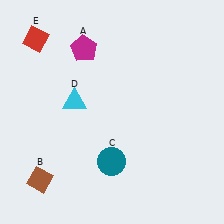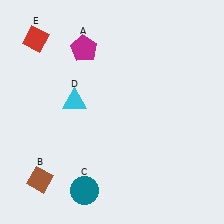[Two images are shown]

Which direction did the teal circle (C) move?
The teal circle (C) moved down.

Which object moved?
The teal circle (C) moved down.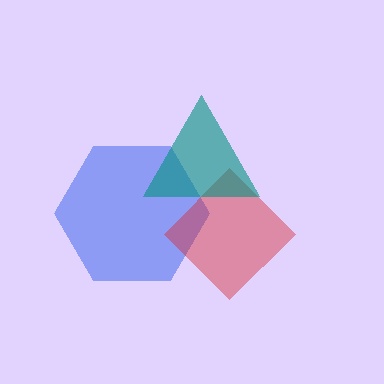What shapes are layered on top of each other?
The layered shapes are: a blue hexagon, a red diamond, a teal triangle.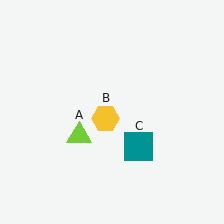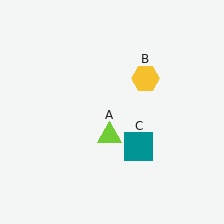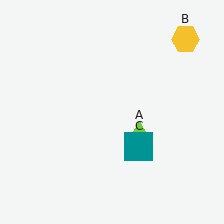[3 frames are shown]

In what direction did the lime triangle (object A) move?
The lime triangle (object A) moved right.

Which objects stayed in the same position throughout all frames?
Teal square (object C) remained stationary.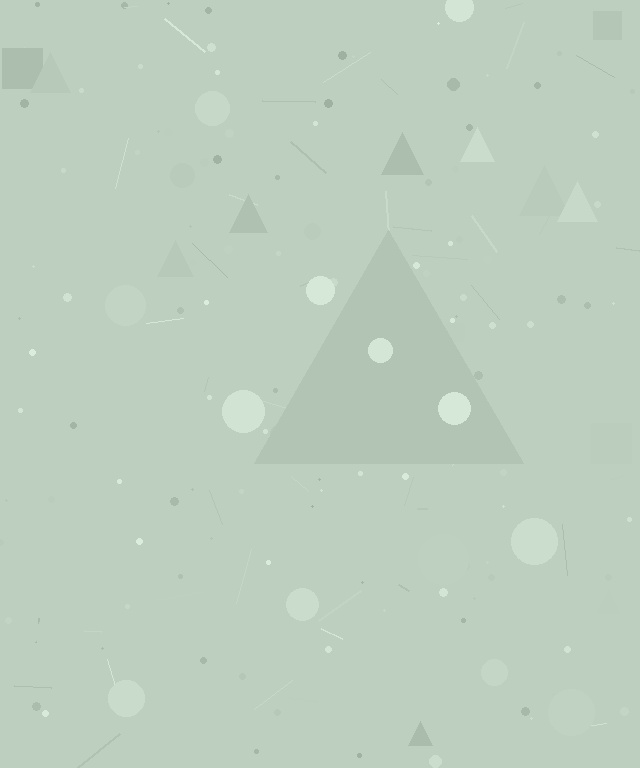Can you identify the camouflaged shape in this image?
The camouflaged shape is a triangle.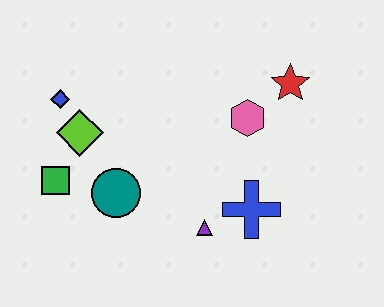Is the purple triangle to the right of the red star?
No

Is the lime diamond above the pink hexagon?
No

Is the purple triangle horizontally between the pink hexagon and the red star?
No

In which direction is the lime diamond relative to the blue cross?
The lime diamond is to the left of the blue cross.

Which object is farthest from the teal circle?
The red star is farthest from the teal circle.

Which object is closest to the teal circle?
The green square is closest to the teal circle.